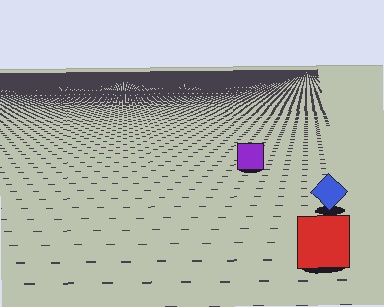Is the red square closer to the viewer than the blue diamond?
Yes. The red square is closer — you can tell from the texture gradient: the ground texture is coarser near it.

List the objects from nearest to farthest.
From nearest to farthest: the red square, the blue diamond, the purple square.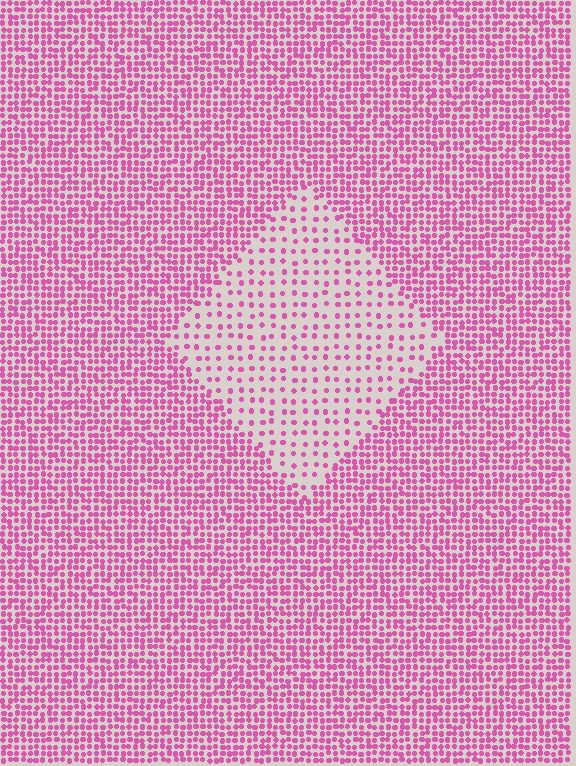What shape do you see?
I see a diamond.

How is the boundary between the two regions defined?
The boundary is defined by a change in element density (approximately 2.6x ratio). All elements are the same color, size, and shape.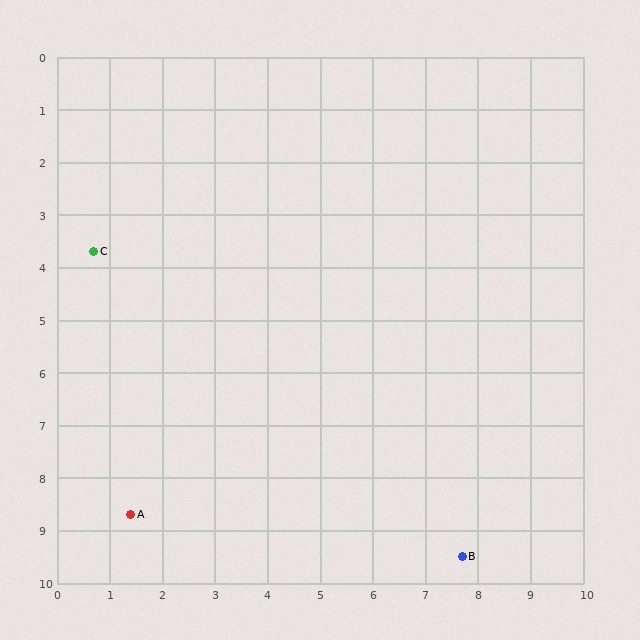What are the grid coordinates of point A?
Point A is at approximately (1.4, 8.7).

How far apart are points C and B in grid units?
Points C and B are about 9.1 grid units apart.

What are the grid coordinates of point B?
Point B is at approximately (7.7, 9.5).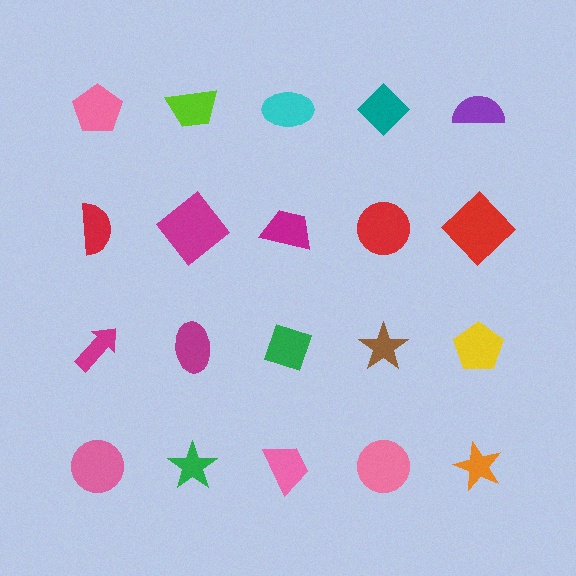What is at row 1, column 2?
A lime trapezoid.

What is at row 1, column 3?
A cyan ellipse.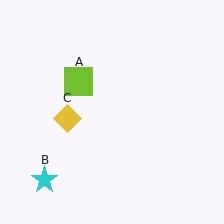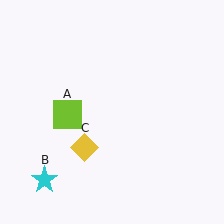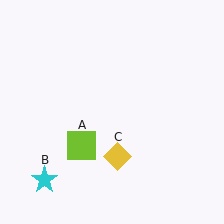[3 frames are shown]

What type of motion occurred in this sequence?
The lime square (object A), yellow diamond (object C) rotated counterclockwise around the center of the scene.